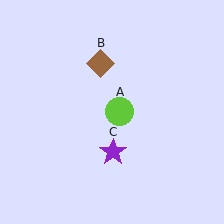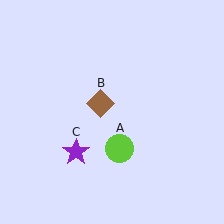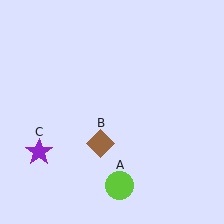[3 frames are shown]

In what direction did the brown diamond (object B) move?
The brown diamond (object B) moved down.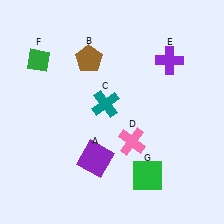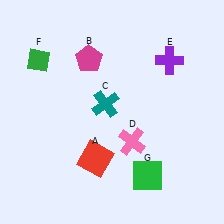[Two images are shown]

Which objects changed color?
A changed from purple to red. B changed from brown to magenta.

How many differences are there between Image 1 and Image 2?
There are 2 differences between the two images.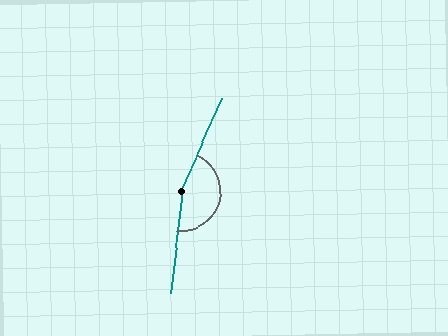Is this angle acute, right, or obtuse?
It is obtuse.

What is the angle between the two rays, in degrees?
Approximately 162 degrees.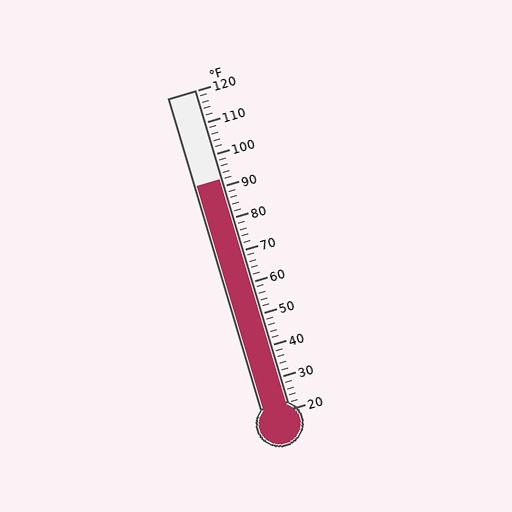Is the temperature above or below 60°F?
The temperature is above 60°F.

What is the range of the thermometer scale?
The thermometer scale ranges from 20°F to 120°F.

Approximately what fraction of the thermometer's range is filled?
The thermometer is filled to approximately 70% of its range.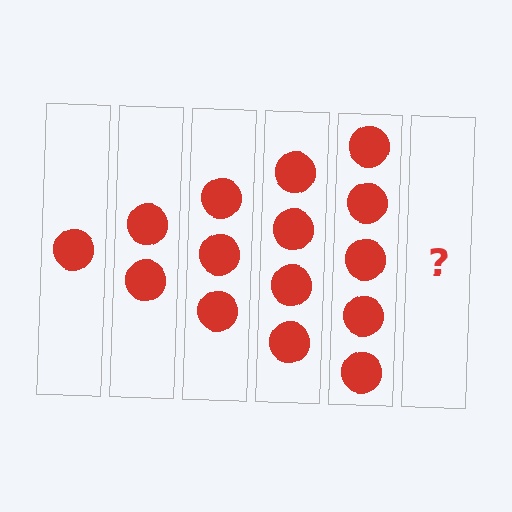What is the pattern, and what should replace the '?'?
The pattern is that each step adds one more circle. The '?' should be 6 circles.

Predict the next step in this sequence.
The next step is 6 circles.